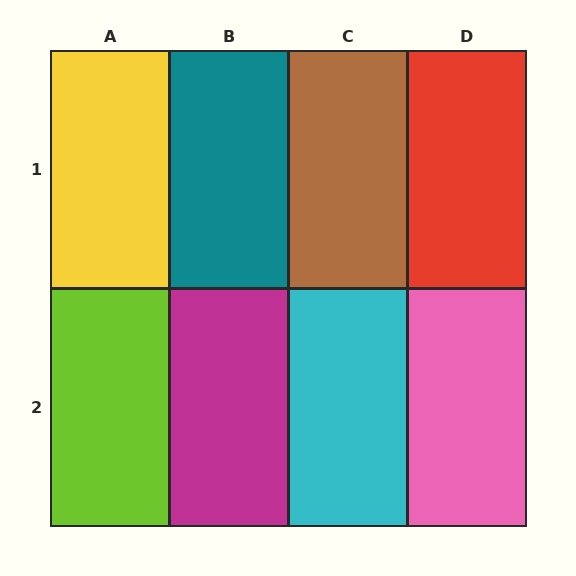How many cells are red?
1 cell is red.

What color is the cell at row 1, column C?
Brown.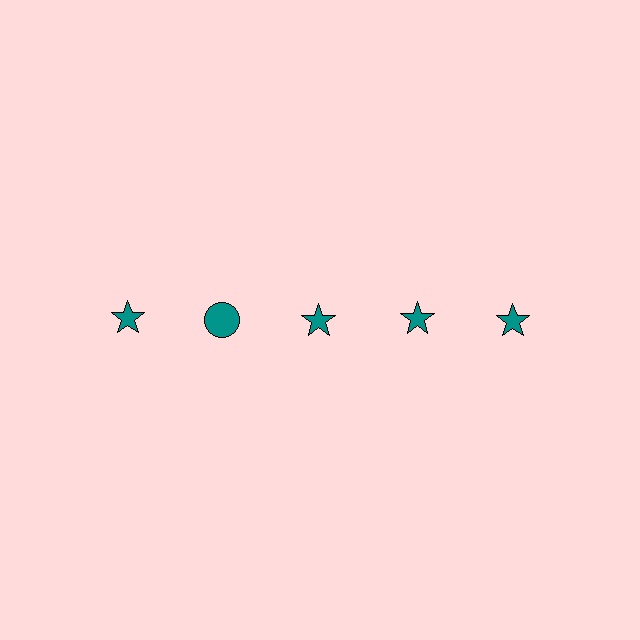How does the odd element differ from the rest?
It has a different shape: circle instead of star.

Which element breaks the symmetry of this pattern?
The teal circle in the top row, second from left column breaks the symmetry. All other shapes are teal stars.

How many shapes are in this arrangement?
There are 5 shapes arranged in a grid pattern.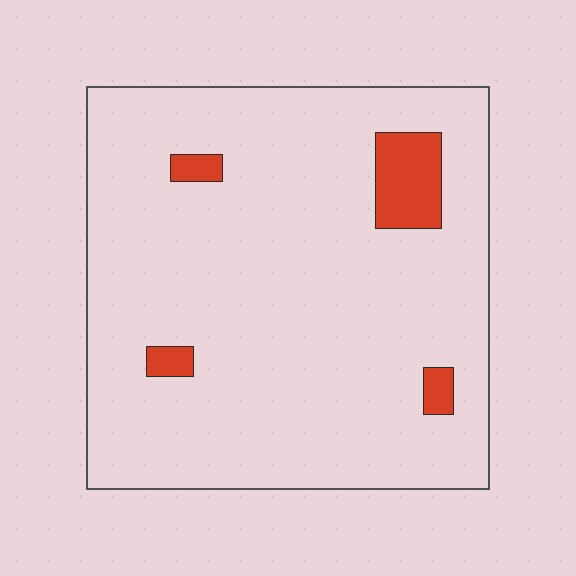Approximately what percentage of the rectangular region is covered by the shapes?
Approximately 5%.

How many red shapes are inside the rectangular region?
4.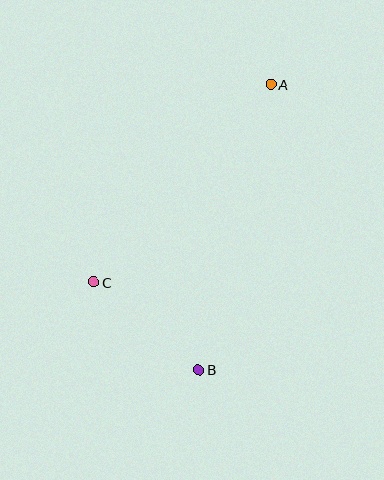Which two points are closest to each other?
Points B and C are closest to each other.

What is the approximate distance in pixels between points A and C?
The distance between A and C is approximately 266 pixels.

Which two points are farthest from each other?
Points A and B are farthest from each other.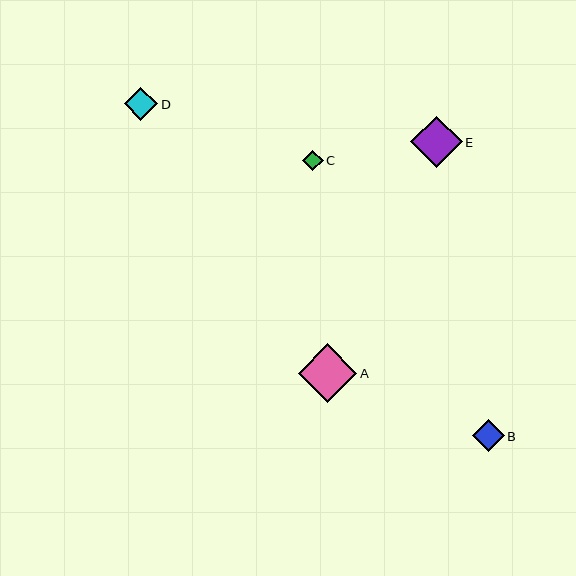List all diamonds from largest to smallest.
From largest to smallest: A, E, D, B, C.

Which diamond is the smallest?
Diamond C is the smallest with a size of approximately 21 pixels.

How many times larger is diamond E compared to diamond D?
Diamond E is approximately 1.5 times the size of diamond D.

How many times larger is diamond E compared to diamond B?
Diamond E is approximately 1.6 times the size of diamond B.